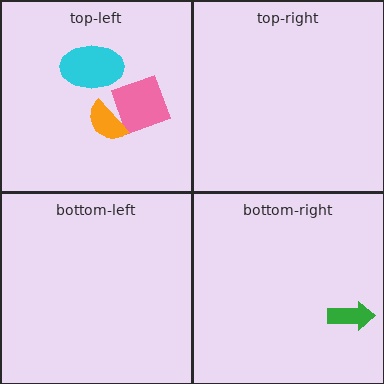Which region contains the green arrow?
The bottom-right region.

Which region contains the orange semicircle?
The top-left region.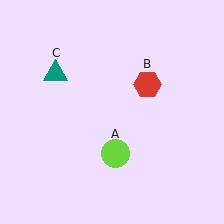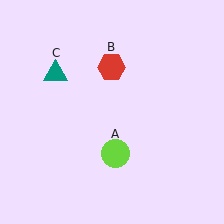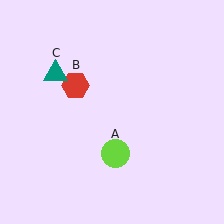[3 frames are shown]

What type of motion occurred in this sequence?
The red hexagon (object B) rotated counterclockwise around the center of the scene.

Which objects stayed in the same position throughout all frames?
Lime circle (object A) and teal triangle (object C) remained stationary.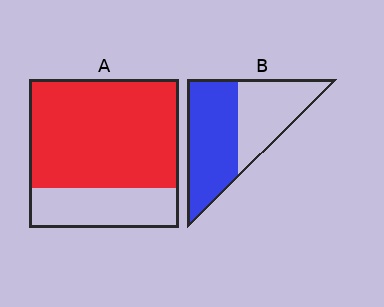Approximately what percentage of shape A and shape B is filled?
A is approximately 75% and B is approximately 55%.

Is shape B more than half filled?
Yes.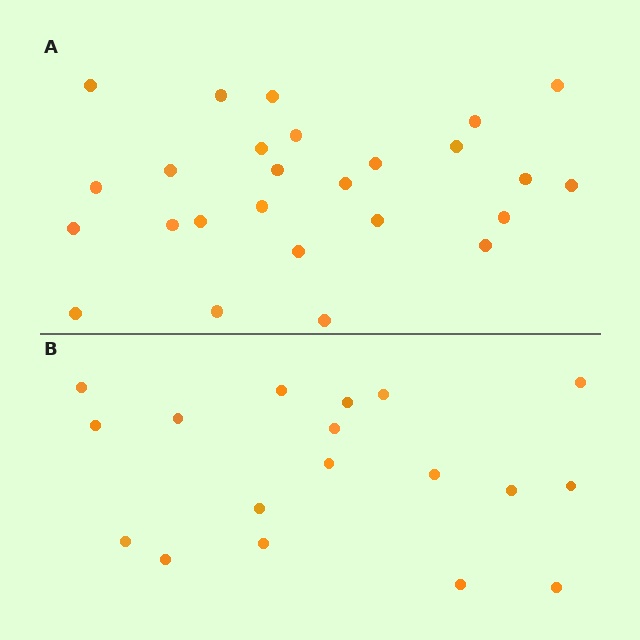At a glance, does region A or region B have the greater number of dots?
Region A (the top region) has more dots.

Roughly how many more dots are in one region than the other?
Region A has roughly 8 or so more dots than region B.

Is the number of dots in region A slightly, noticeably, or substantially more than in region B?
Region A has noticeably more, but not dramatically so. The ratio is roughly 1.4 to 1.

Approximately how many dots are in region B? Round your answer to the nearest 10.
About 20 dots. (The exact count is 18, which rounds to 20.)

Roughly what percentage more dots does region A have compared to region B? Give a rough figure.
About 45% more.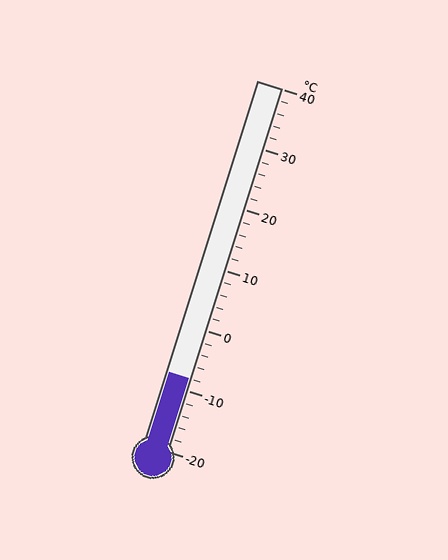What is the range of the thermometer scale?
The thermometer scale ranges from -20°C to 40°C.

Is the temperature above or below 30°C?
The temperature is below 30°C.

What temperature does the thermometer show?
The thermometer shows approximately -8°C.